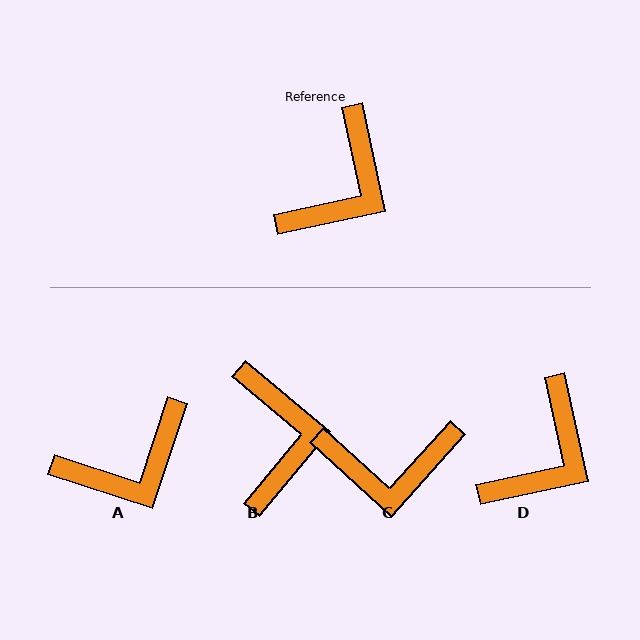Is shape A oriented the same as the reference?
No, it is off by about 31 degrees.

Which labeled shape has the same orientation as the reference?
D.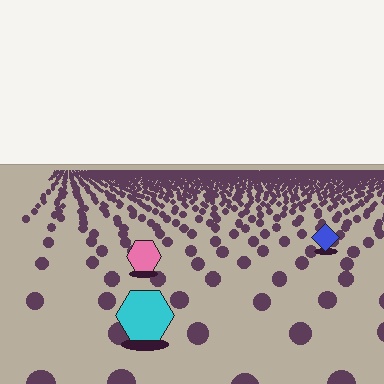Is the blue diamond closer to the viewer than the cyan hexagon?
No. The cyan hexagon is closer — you can tell from the texture gradient: the ground texture is coarser near it.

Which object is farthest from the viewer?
The blue diamond is farthest from the viewer. It appears smaller and the ground texture around it is denser.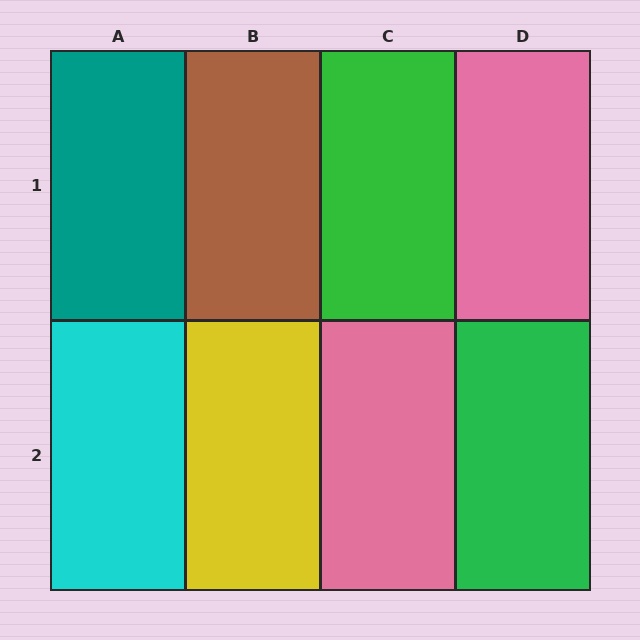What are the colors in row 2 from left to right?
Cyan, yellow, pink, green.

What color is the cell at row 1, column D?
Pink.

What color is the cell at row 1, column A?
Teal.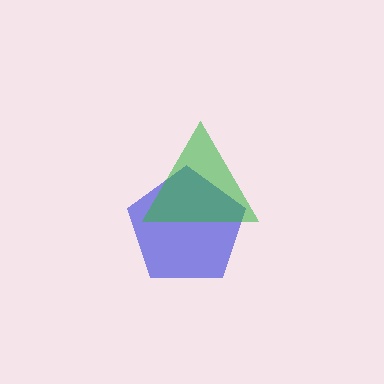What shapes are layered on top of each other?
The layered shapes are: a blue pentagon, a green triangle.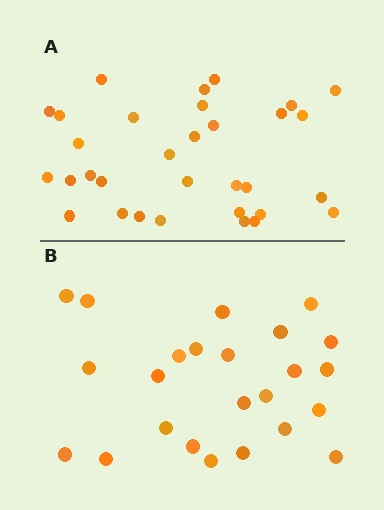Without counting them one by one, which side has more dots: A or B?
Region A (the top region) has more dots.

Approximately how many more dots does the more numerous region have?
Region A has roughly 8 or so more dots than region B.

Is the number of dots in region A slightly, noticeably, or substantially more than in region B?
Region A has noticeably more, but not dramatically so. The ratio is roughly 1.3 to 1.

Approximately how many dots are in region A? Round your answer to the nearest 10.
About 30 dots. (The exact count is 32, which rounds to 30.)